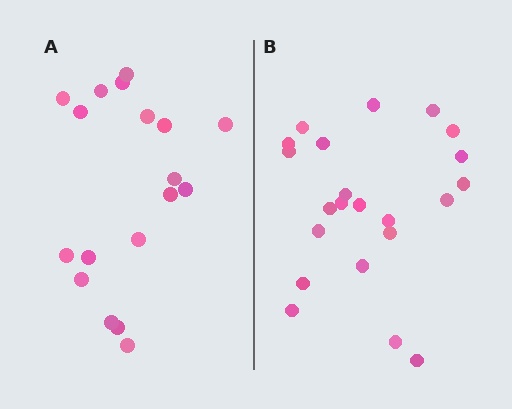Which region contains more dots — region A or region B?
Region B (the right region) has more dots.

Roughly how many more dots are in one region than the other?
Region B has about 4 more dots than region A.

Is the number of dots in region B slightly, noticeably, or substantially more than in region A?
Region B has only slightly more — the two regions are fairly close. The ratio is roughly 1.2 to 1.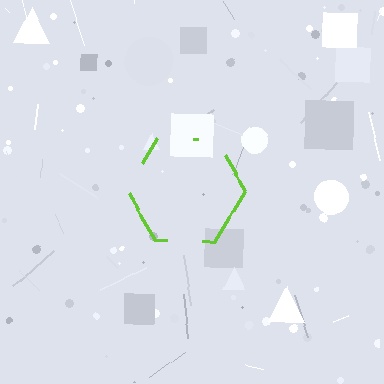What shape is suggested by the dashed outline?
The dashed outline suggests a hexagon.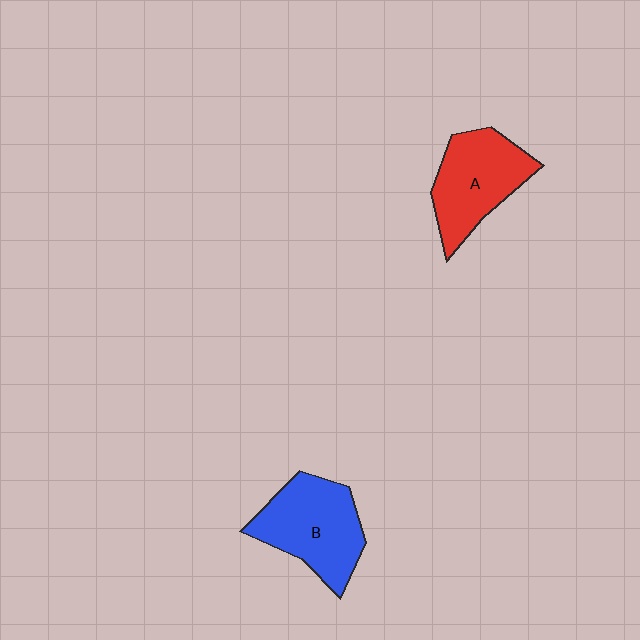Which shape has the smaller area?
Shape A (red).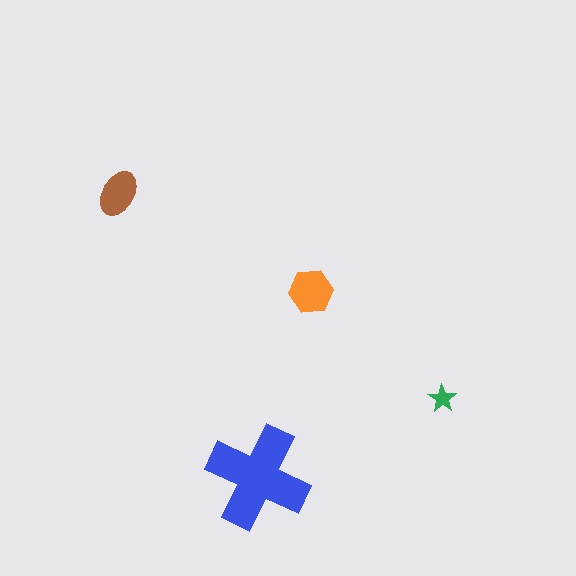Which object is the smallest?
The green star.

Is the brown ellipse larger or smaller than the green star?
Larger.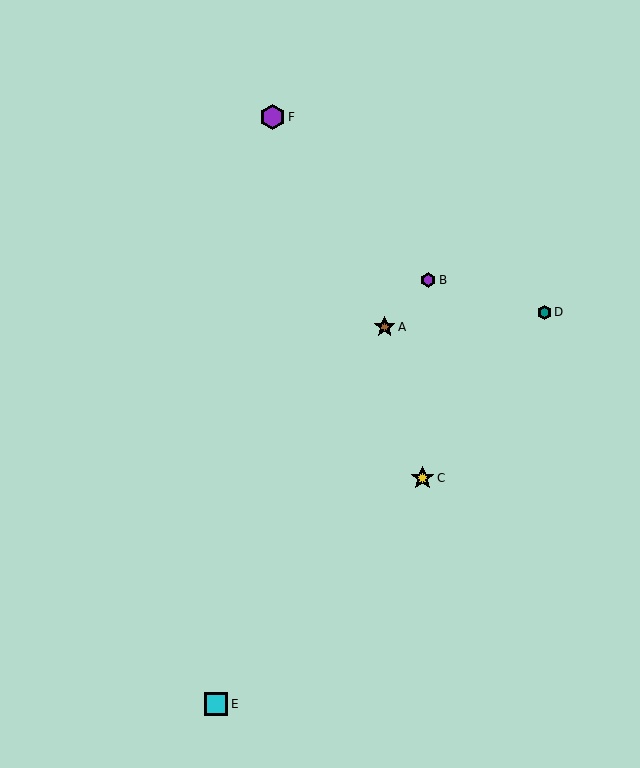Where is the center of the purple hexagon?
The center of the purple hexagon is at (273, 117).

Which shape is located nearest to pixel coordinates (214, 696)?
The cyan square (labeled E) at (216, 704) is nearest to that location.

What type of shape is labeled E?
Shape E is a cyan square.